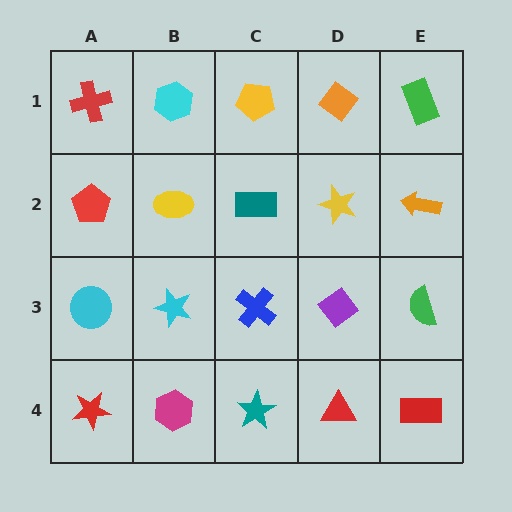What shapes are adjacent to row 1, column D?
A yellow star (row 2, column D), a yellow pentagon (row 1, column C), a green rectangle (row 1, column E).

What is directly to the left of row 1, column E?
An orange diamond.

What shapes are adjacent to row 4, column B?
A cyan star (row 3, column B), a red star (row 4, column A), a teal star (row 4, column C).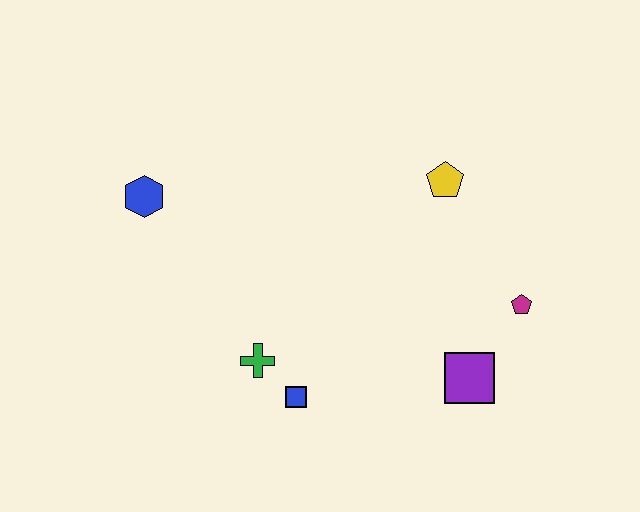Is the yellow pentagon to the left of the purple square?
Yes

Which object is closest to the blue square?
The green cross is closest to the blue square.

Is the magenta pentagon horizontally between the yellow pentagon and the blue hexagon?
No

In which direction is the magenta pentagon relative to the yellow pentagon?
The magenta pentagon is below the yellow pentagon.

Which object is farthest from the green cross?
The magenta pentagon is farthest from the green cross.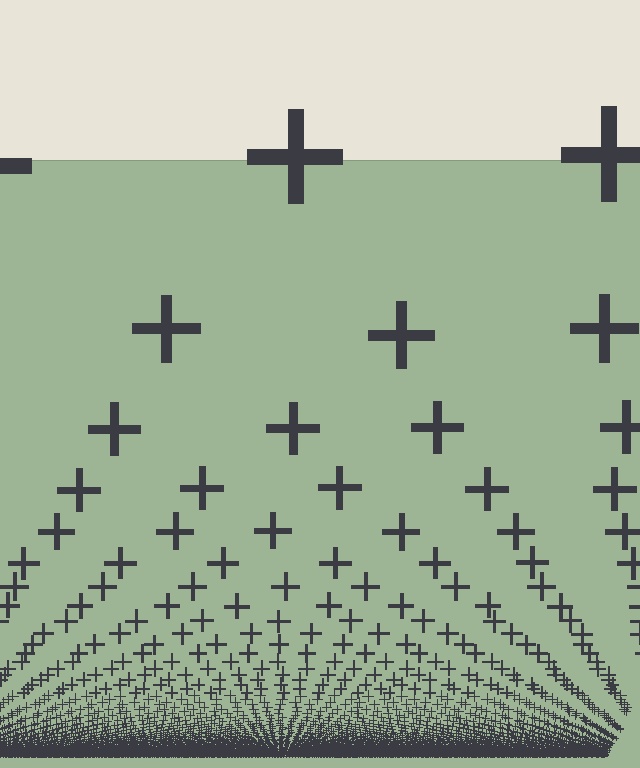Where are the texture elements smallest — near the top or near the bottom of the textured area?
Near the bottom.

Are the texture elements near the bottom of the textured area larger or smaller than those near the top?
Smaller. The gradient is inverted — elements near the bottom are smaller and denser.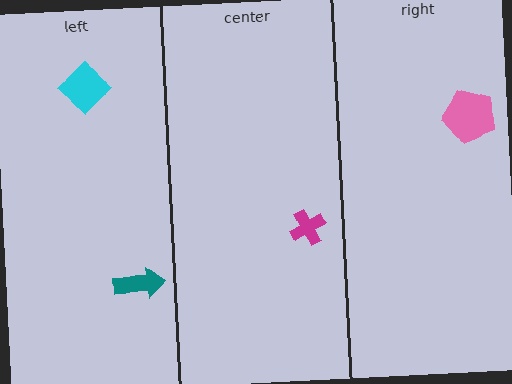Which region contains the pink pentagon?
The right region.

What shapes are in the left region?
The cyan diamond, the teal arrow.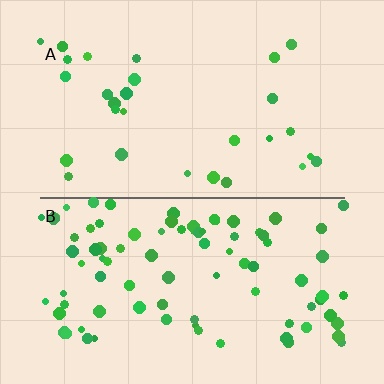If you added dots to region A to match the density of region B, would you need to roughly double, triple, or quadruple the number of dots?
Approximately triple.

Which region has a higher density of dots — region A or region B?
B (the bottom).